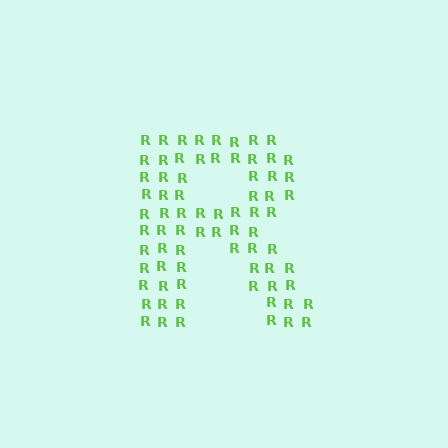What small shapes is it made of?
It is made of small letter R's.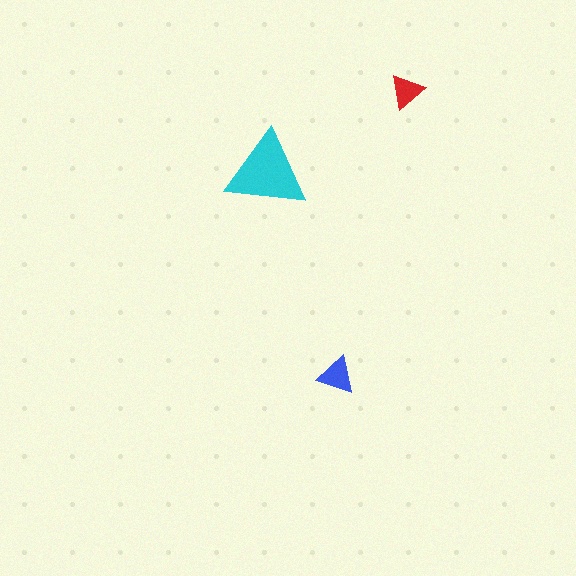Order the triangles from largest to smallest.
the cyan one, the blue one, the red one.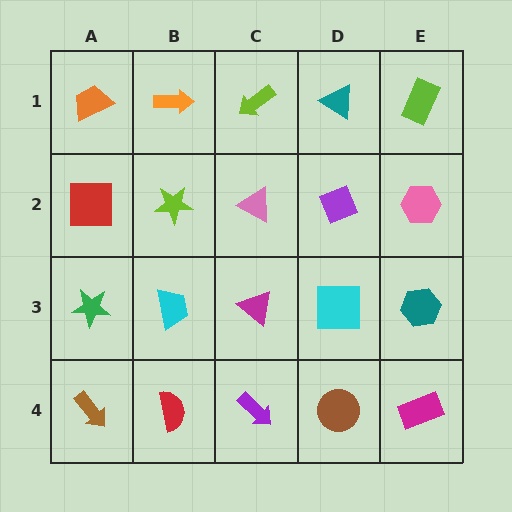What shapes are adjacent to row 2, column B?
An orange arrow (row 1, column B), a cyan trapezoid (row 3, column B), a red square (row 2, column A), a pink triangle (row 2, column C).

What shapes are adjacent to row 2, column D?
A teal triangle (row 1, column D), a cyan square (row 3, column D), a pink triangle (row 2, column C), a pink hexagon (row 2, column E).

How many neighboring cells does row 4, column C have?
3.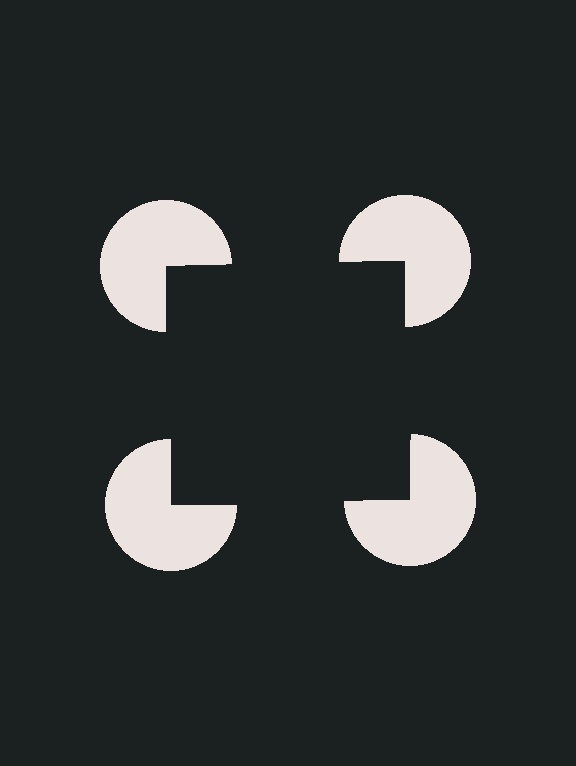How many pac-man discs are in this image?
There are 4 — one at each vertex of the illusory square.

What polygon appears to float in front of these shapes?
An illusory square — its edges are inferred from the aligned wedge cuts in the pac-man discs, not physically drawn.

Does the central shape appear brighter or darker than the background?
It typically appears slightly darker than the background, even though no actual brightness change is drawn.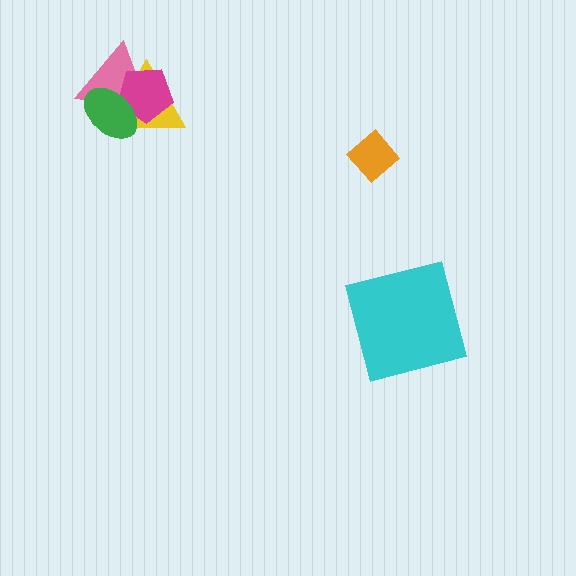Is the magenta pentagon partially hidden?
Yes, it is partially covered by another shape.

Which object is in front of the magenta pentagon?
The green ellipse is in front of the magenta pentagon.